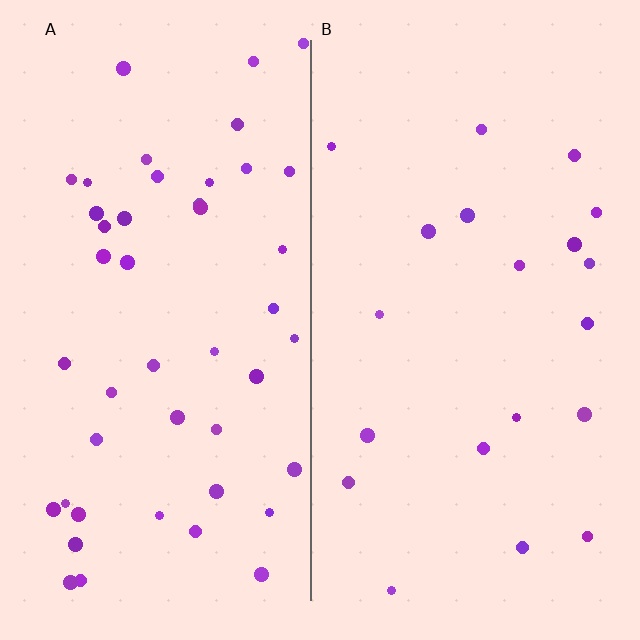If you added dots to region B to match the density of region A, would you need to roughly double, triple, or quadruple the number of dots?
Approximately double.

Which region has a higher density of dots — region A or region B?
A (the left).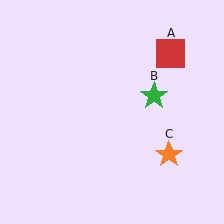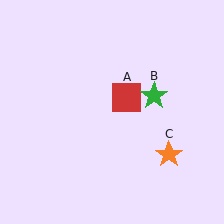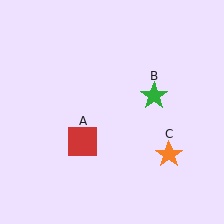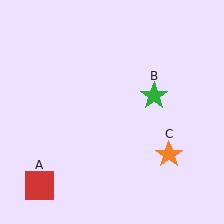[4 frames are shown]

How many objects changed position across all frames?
1 object changed position: red square (object A).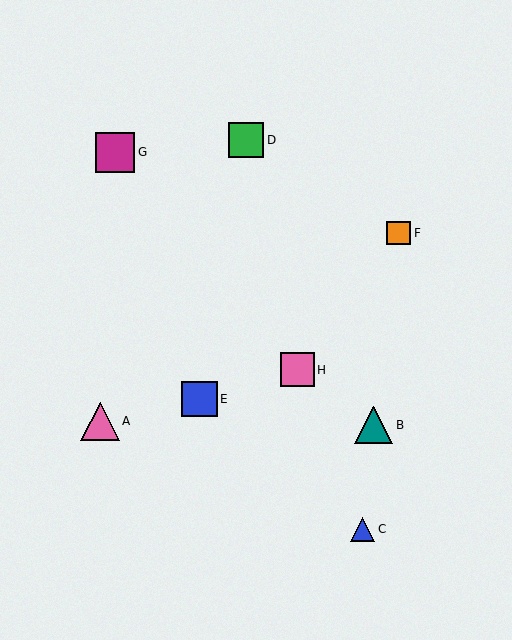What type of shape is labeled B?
Shape B is a teal triangle.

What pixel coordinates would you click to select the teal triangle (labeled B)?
Click at (374, 425) to select the teal triangle B.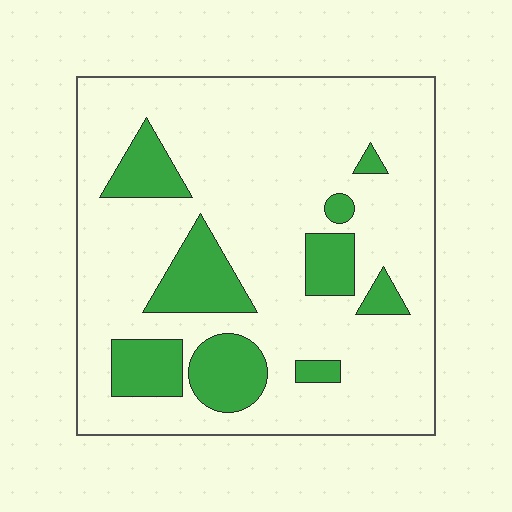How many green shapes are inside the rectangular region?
9.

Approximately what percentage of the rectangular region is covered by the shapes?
Approximately 20%.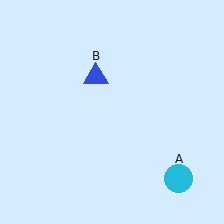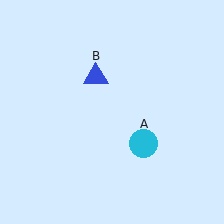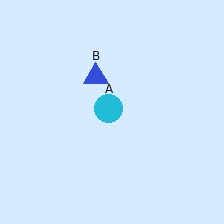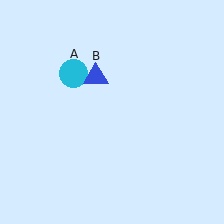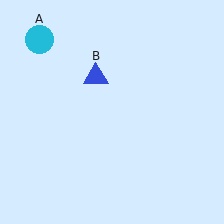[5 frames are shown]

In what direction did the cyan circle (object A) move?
The cyan circle (object A) moved up and to the left.